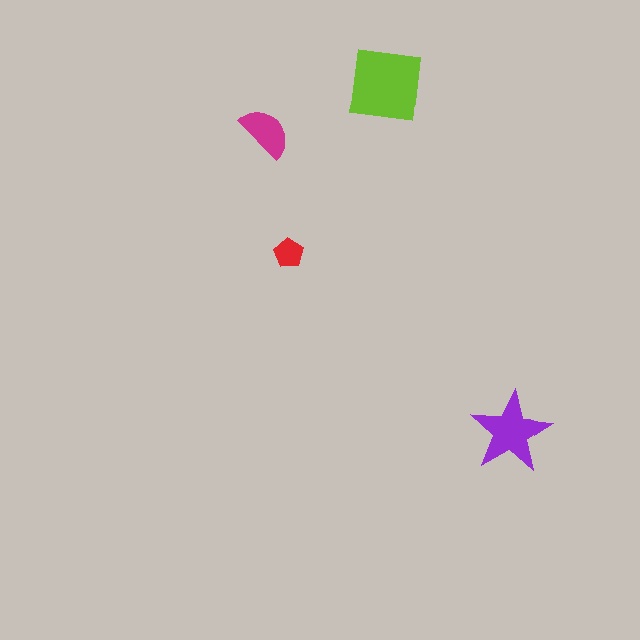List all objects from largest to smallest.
The lime square, the purple star, the magenta semicircle, the red pentagon.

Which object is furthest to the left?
The magenta semicircle is leftmost.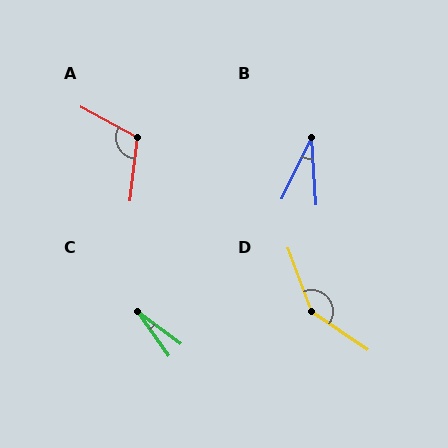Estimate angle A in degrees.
Approximately 112 degrees.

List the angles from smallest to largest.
C (17°), B (30°), A (112°), D (144°).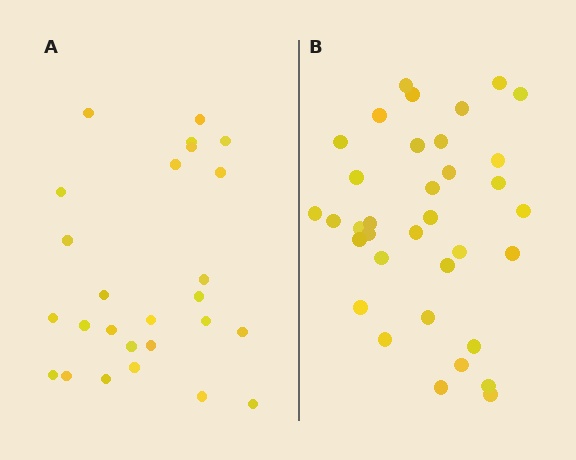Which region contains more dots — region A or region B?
Region B (the right region) has more dots.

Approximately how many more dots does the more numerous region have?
Region B has roughly 8 or so more dots than region A.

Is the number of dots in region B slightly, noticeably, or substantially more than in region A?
Region B has noticeably more, but not dramatically so. The ratio is roughly 1.3 to 1.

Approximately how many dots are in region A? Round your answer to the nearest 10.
About 30 dots. (The exact count is 26, which rounds to 30.)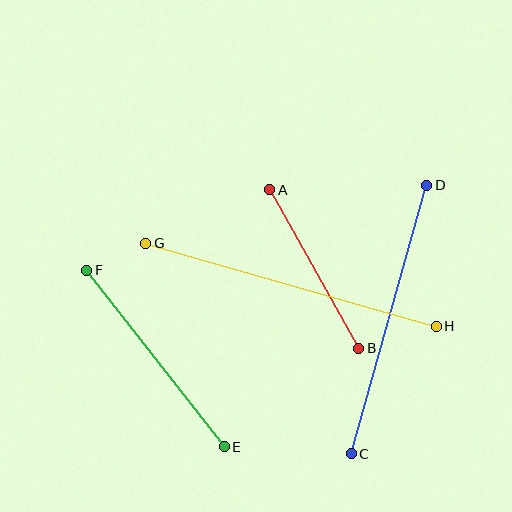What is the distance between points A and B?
The distance is approximately 182 pixels.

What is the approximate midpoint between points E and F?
The midpoint is at approximately (156, 359) pixels.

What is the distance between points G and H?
The distance is approximately 302 pixels.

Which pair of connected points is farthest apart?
Points G and H are farthest apart.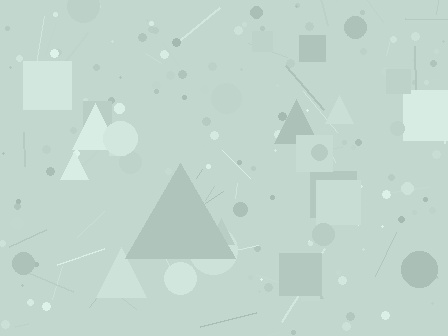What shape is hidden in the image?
A triangle is hidden in the image.